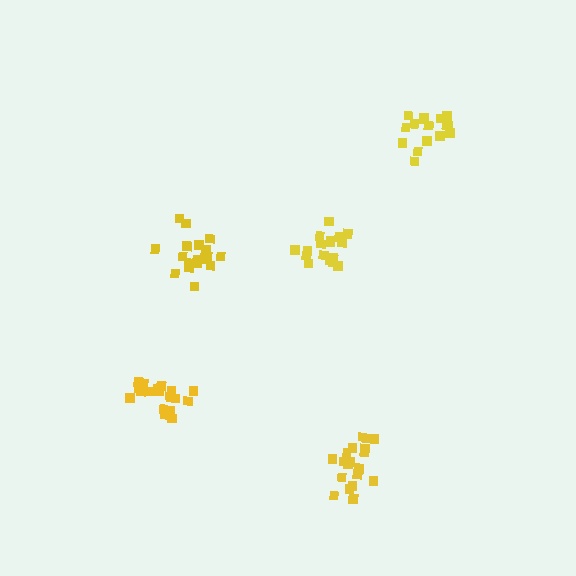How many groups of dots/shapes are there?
There are 5 groups.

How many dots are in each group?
Group 1: 19 dots, Group 2: 19 dots, Group 3: 19 dots, Group 4: 17 dots, Group 5: 18 dots (92 total).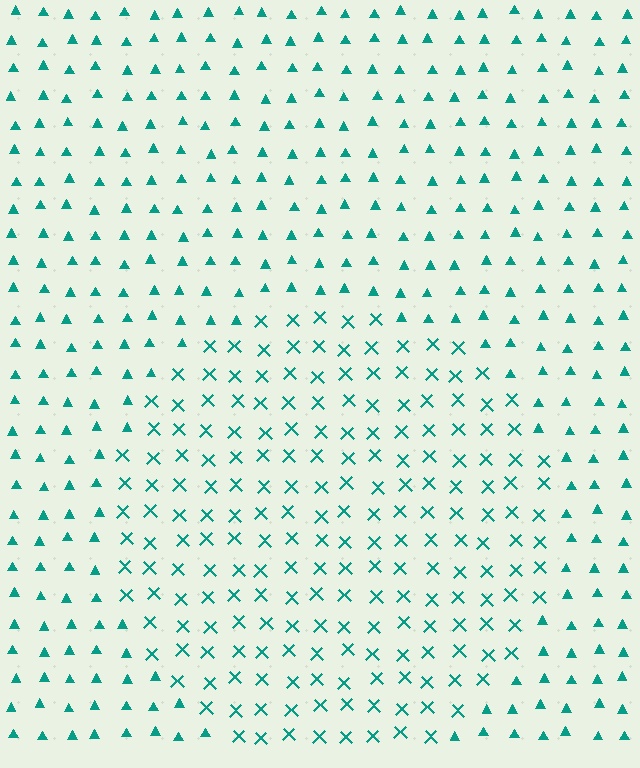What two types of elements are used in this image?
The image uses X marks inside the circle region and triangles outside it.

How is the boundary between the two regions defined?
The boundary is defined by a change in element shape: X marks inside vs. triangles outside. All elements share the same color and spacing.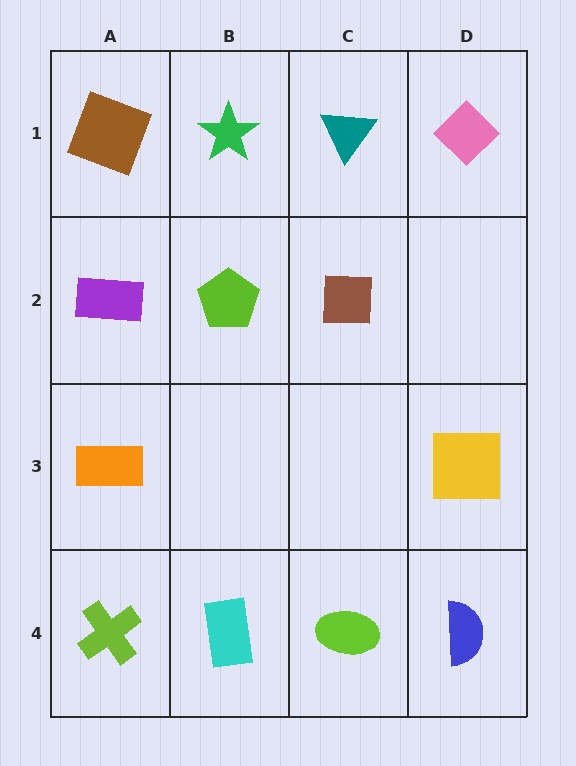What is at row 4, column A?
A lime cross.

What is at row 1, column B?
A green star.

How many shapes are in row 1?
4 shapes.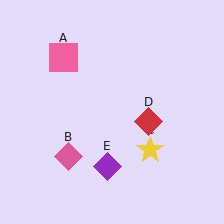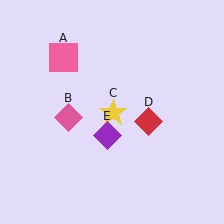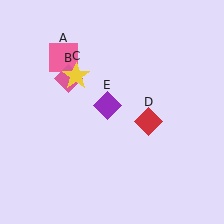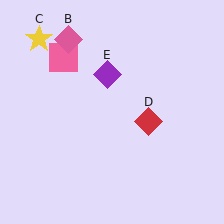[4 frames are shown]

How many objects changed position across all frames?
3 objects changed position: pink diamond (object B), yellow star (object C), purple diamond (object E).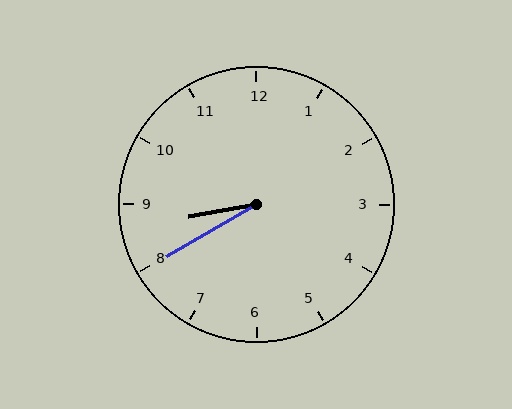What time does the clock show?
8:40.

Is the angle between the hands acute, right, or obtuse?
It is acute.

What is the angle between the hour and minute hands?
Approximately 20 degrees.